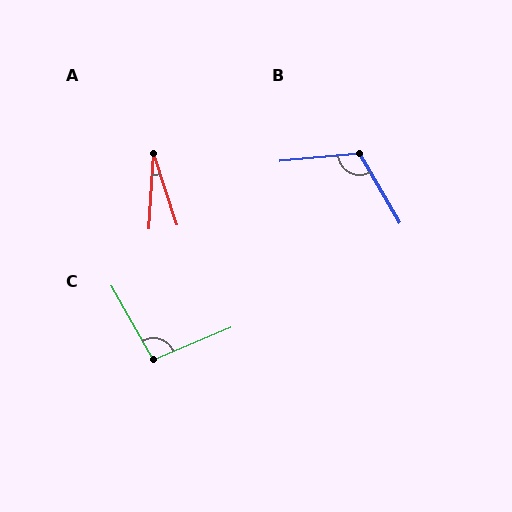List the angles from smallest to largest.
A (22°), C (97°), B (115°).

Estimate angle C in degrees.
Approximately 97 degrees.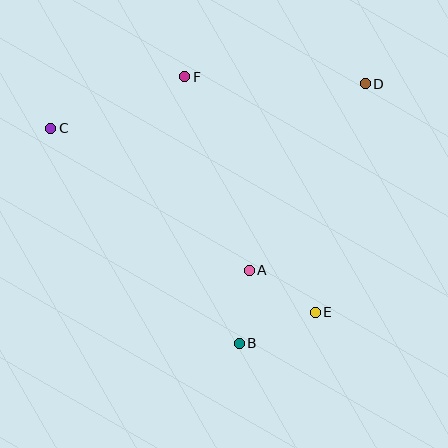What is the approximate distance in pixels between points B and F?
The distance between B and F is approximately 272 pixels.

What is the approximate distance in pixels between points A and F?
The distance between A and F is approximately 204 pixels.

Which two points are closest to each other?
Points A and B are closest to each other.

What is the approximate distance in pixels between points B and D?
The distance between B and D is approximately 289 pixels.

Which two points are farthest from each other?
Points C and E are farthest from each other.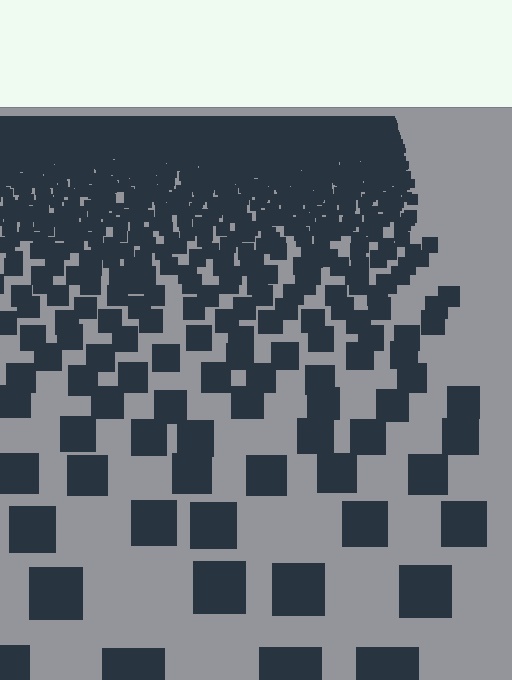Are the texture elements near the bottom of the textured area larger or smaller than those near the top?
Larger. Near the bottom, elements are closer to the viewer and appear at a bigger on-screen size.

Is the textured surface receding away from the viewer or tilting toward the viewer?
The surface is receding away from the viewer. Texture elements get smaller and denser toward the top.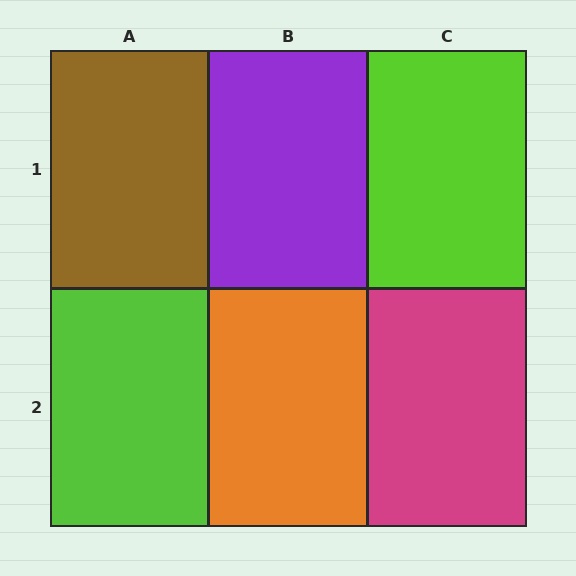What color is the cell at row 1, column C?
Lime.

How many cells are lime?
2 cells are lime.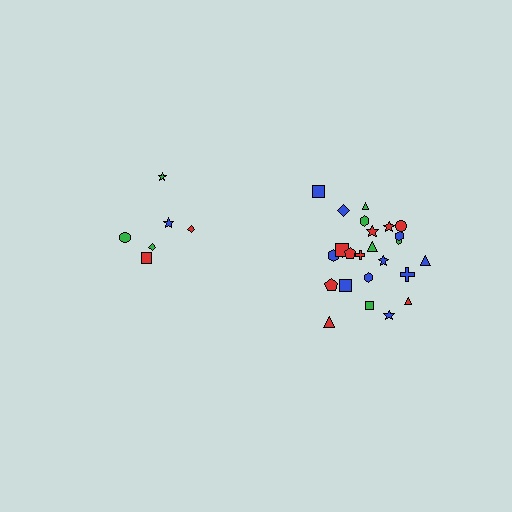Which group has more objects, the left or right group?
The right group.